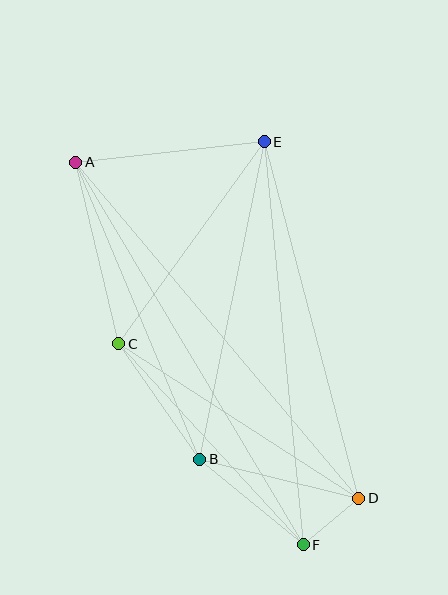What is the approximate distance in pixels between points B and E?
The distance between B and E is approximately 324 pixels.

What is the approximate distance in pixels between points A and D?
The distance between A and D is approximately 439 pixels.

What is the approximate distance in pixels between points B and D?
The distance between B and D is approximately 164 pixels.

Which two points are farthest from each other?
Points A and F are farthest from each other.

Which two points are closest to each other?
Points D and F are closest to each other.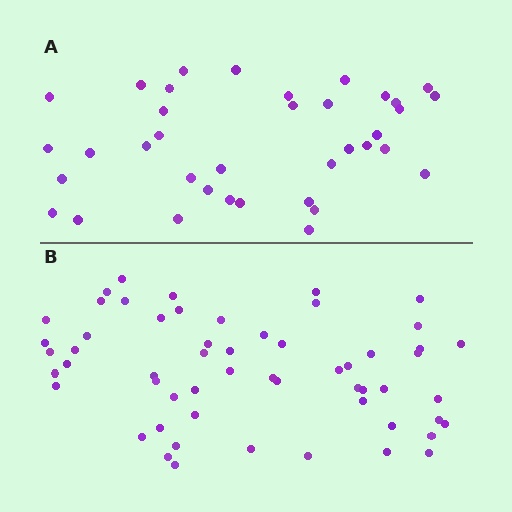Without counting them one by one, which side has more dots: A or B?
Region B (the bottom region) has more dots.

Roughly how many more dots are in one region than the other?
Region B has approximately 20 more dots than region A.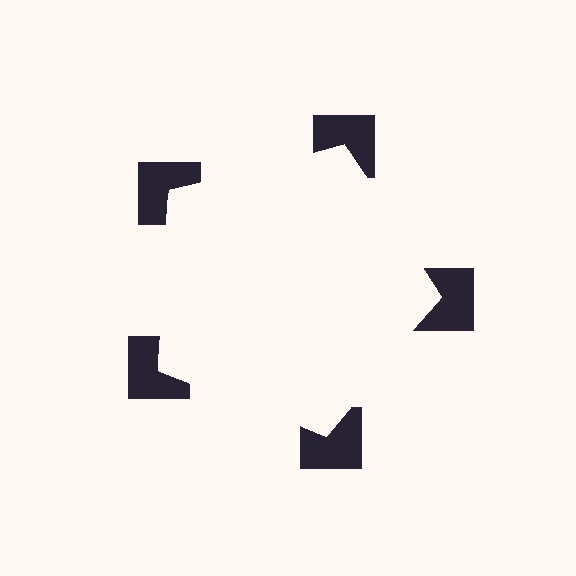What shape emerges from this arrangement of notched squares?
An illusory pentagon — its edges are inferred from the aligned wedge cuts in the notched squares, not physically drawn.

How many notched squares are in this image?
There are 5 — one at each vertex of the illusory pentagon.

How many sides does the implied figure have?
5 sides.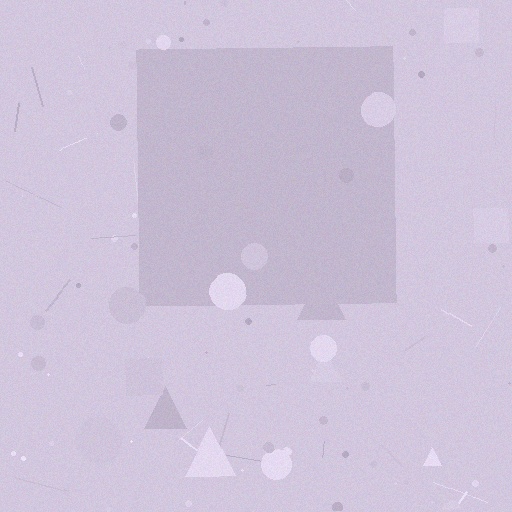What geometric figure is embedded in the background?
A square is embedded in the background.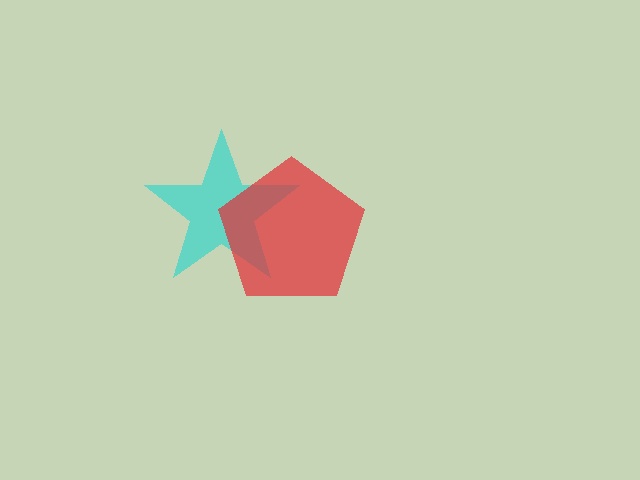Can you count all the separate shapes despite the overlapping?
Yes, there are 2 separate shapes.